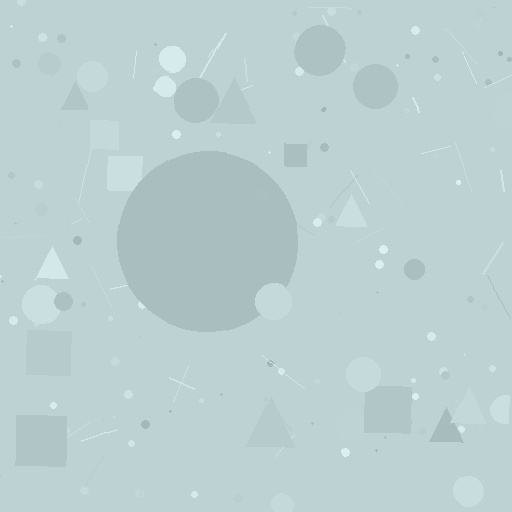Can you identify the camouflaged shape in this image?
The camouflaged shape is a circle.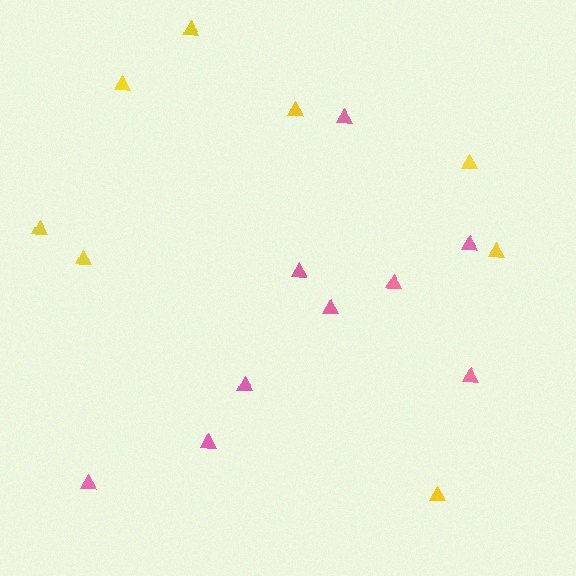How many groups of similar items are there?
There are 2 groups: one group of pink triangles (9) and one group of yellow triangles (8).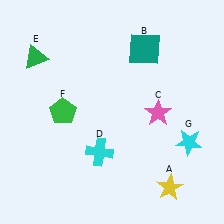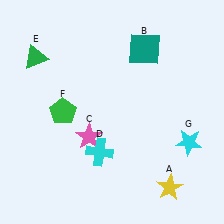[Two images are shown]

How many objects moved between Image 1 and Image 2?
1 object moved between the two images.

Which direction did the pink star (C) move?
The pink star (C) moved left.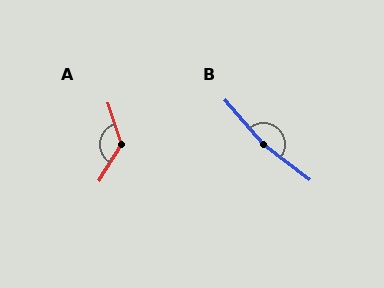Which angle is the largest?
B, at approximately 168 degrees.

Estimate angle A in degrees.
Approximately 130 degrees.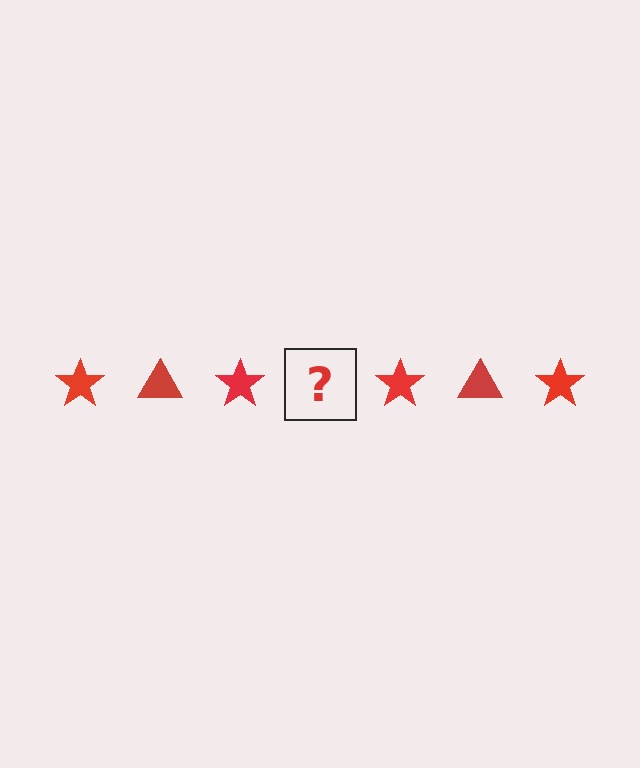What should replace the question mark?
The question mark should be replaced with a red triangle.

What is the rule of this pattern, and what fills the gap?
The rule is that the pattern cycles through star, triangle shapes in red. The gap should be filled with a red triangle.